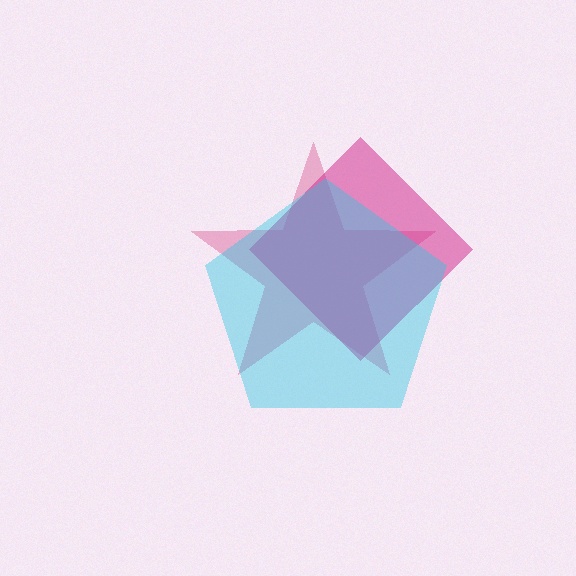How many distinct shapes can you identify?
There are 3 distinct shapes: a pink star, a magenta diamond, a cyan pentagon.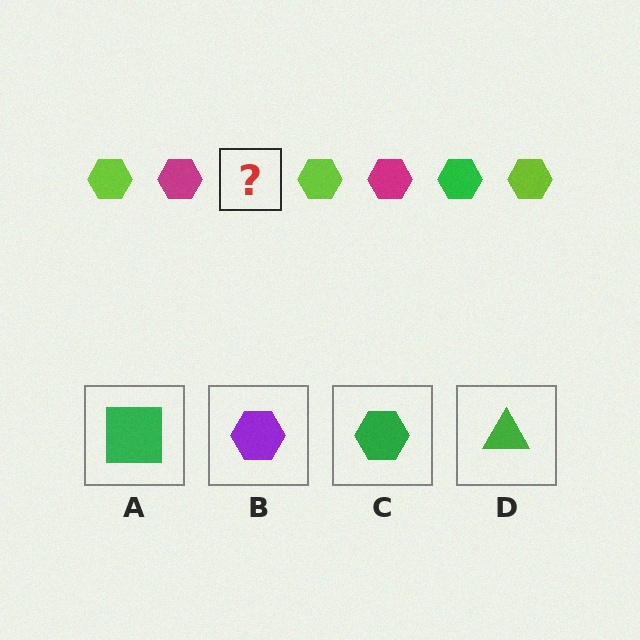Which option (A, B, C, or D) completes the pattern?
C.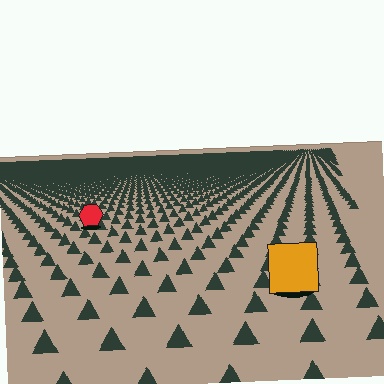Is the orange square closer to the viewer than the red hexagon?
Yes. The orange square is closer — you can tell from the texture gradient: the ground texture is coarser near it.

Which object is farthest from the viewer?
The red hexagon is farthest from the viewer. It appears smaller and the ground texture around it is denser.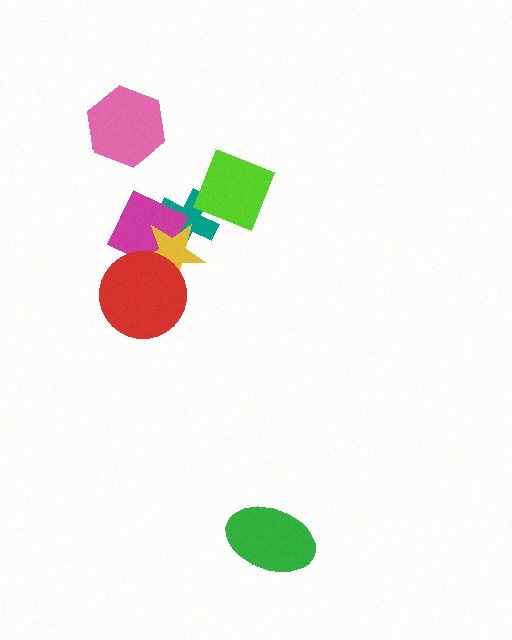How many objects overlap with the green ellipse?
0 objects overlap with the green ellipse.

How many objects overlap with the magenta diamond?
3 objects overlap with the magenta diamond.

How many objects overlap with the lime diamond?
1 object overlaps with the lime diamond.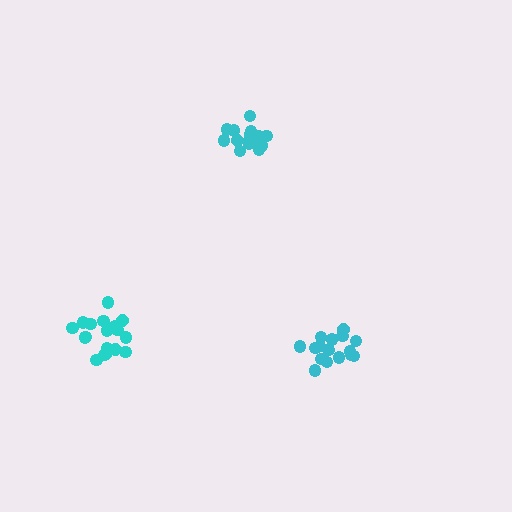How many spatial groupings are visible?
There are 3 spatial groupings.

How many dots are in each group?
Group 1: 16 dots, Group 2: 19 dots, Group 3: 16 dots (51 total).